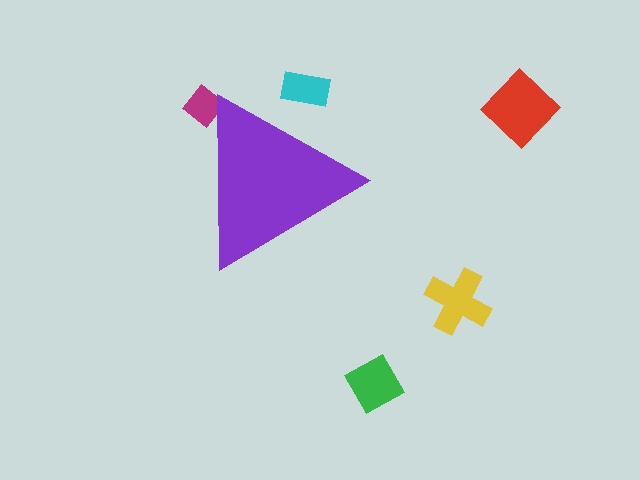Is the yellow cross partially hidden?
No, the yellow cross is fully visible.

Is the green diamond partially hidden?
No, the green diamond is fully visible.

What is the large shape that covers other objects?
A purple triangle.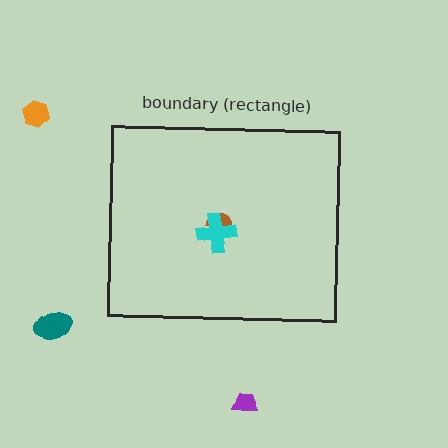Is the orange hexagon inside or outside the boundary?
Outside.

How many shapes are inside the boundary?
2 inside, 3 outside.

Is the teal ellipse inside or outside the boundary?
Outside.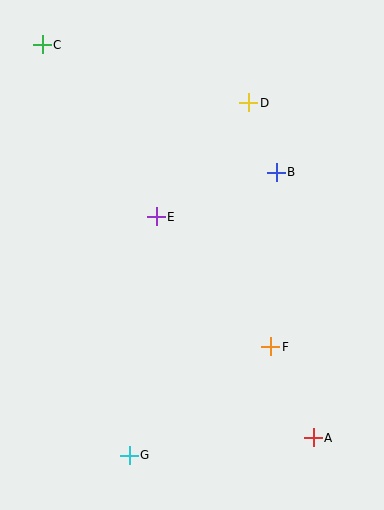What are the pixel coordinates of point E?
Point E is at (156, 217).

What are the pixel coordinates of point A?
Point A is at (313, 438).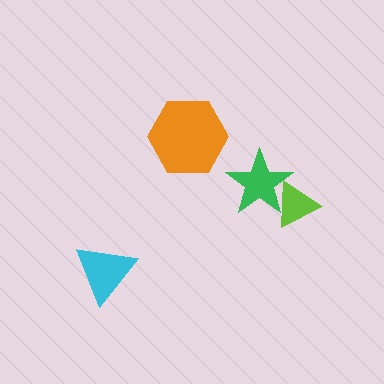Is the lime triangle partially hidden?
Yes, it is partially covered by another shape.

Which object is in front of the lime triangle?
The green star is in front of the lime triangle.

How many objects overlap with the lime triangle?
1 object overlaps with the lime triangle.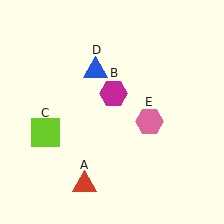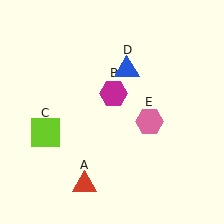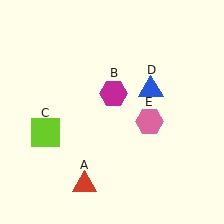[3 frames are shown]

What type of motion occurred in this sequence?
The blue triangle (object D) rotated clockwise around the center of the scene.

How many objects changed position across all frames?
1 object changed position: blue triangle (object D).